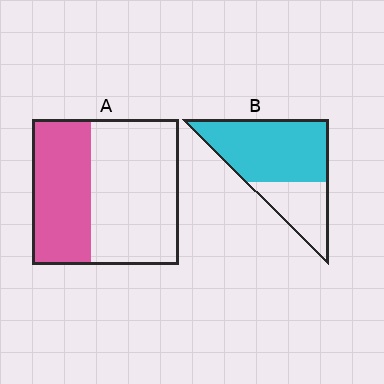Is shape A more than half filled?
No.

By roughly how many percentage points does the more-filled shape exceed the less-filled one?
By roughly 30 percentage points (B over A).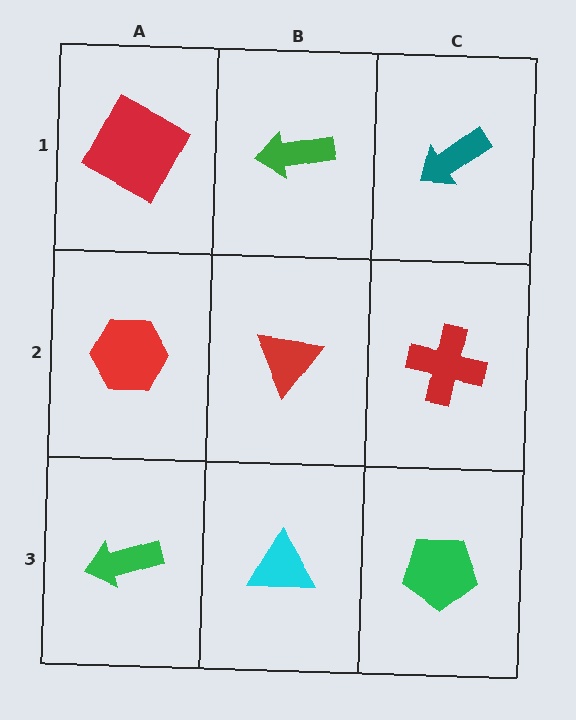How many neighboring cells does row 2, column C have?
3.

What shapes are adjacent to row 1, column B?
A red triangle (row 2, column B), a red square (row 1, column A), a teal arrow (row 1, column C).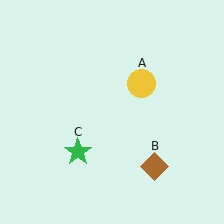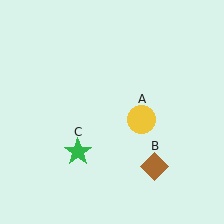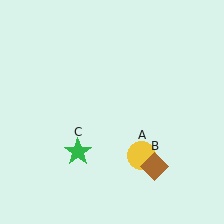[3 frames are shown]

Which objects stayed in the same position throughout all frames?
Brown diamond (object B) and green star (object C) remained stationary.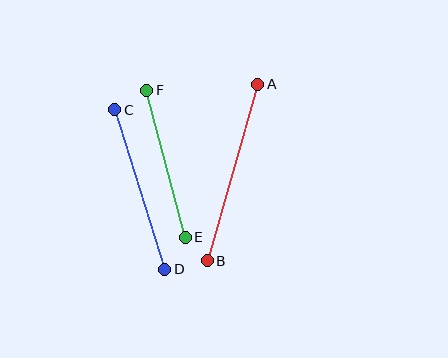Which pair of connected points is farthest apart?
Points A and B are farthest apart.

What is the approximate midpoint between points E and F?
The midpoint is at approximately (166, 164) pixels.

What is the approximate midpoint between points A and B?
The midpoint is at approximately (233, 173) pixels.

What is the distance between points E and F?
The distance is approximately 152 pixels.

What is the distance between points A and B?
The distance is approximately 183 pixels.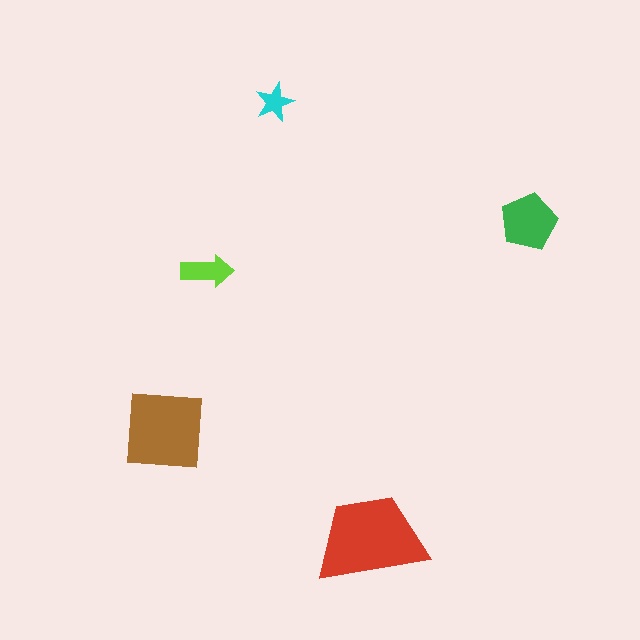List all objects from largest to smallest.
The red trapezoid, the brown square, the green pentagon, the lime arrow, the cyan star.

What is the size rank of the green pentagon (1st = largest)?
3rd.